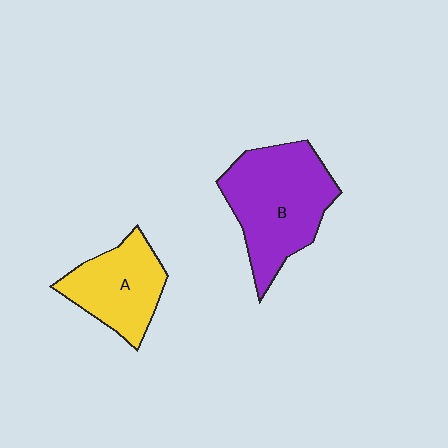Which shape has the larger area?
Shape B (purple).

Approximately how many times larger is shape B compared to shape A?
Approximately 1.5 times.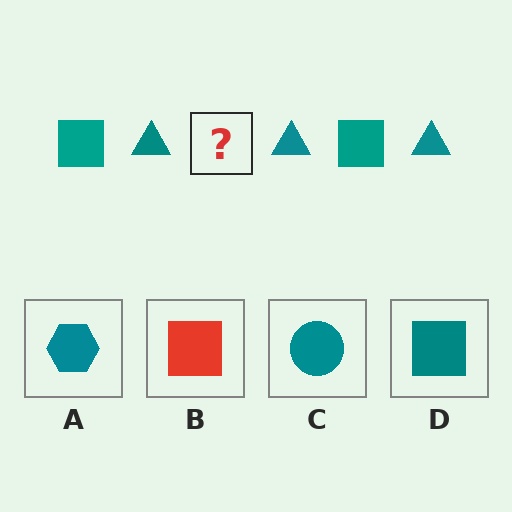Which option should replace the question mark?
Option D.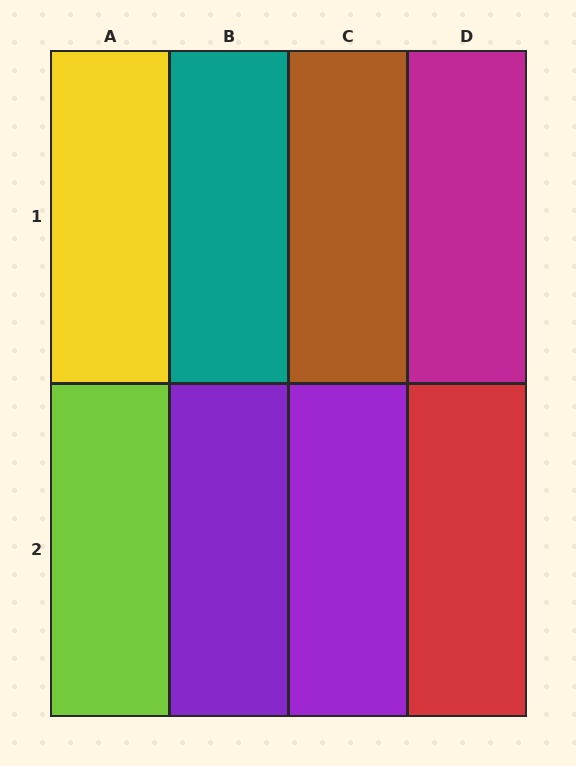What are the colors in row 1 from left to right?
Yellow, teal, brown, magenta.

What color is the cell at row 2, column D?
Red.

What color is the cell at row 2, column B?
Purple.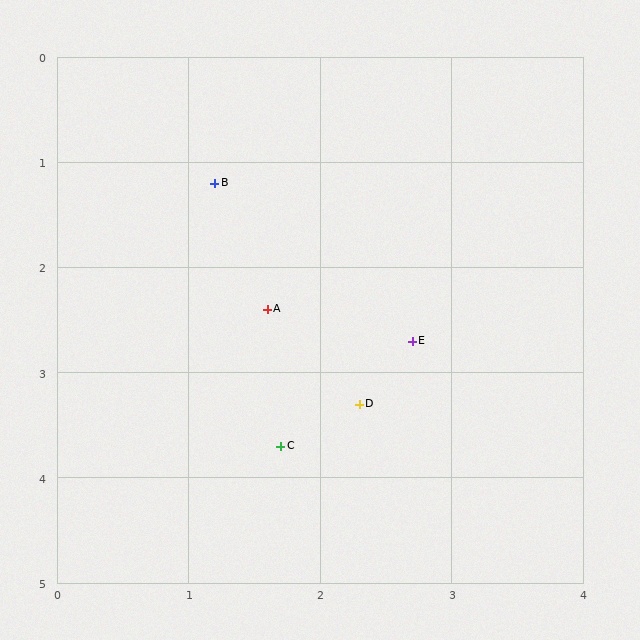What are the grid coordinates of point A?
Point A is at approximately (1.6, 2.4).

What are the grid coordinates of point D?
Point D is at approximately (2.3, 3.3).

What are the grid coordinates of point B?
Point B is at approximately (1.2, 1.2).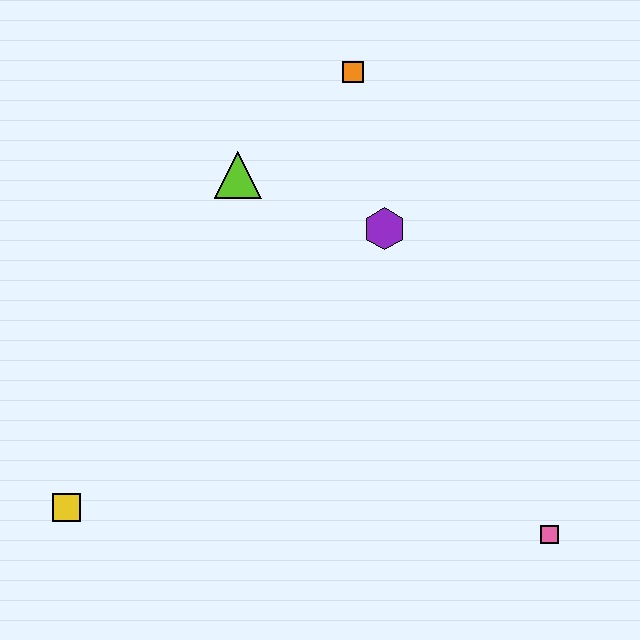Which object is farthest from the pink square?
The orange square is farthest from the pink square.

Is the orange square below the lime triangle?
No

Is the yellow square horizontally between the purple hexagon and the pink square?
No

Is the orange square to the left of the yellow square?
No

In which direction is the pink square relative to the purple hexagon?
The pink square is below the purple hexagon.